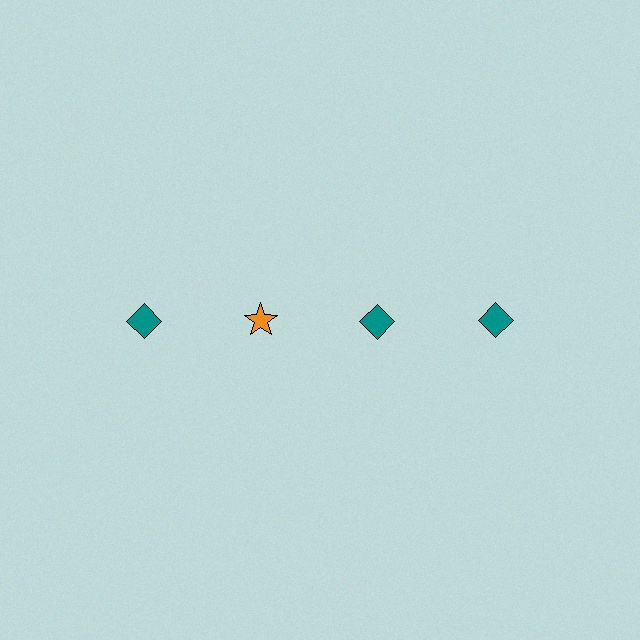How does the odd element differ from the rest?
It differs in both color (orange instead of teal) and shape (star instead of diamond).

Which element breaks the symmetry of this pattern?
The orange star in the top row, second from left column breaks the symmetry. All other shapes are teal diamonds.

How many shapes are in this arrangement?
There are 4 shapes arranged in a grid pattern.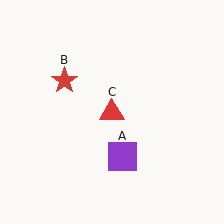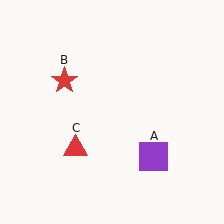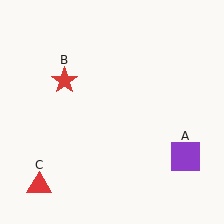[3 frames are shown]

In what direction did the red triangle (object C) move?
The red triangle (object C) moved down and to the left.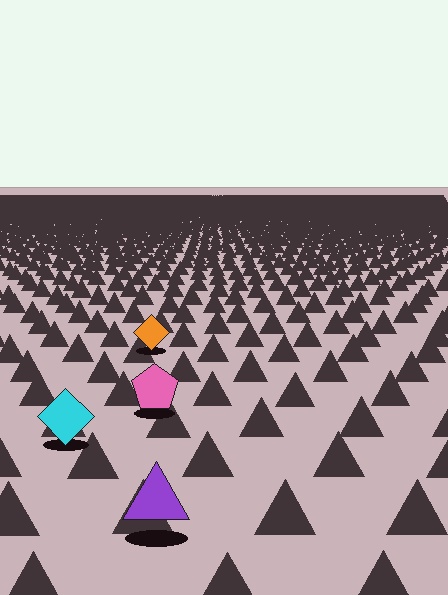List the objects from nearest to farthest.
From nearest to farthest: the purple triangle, the cyan diamond, the pink pentagon, the orange diamond.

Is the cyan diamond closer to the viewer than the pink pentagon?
Yes. The cyan diamond is closer — you can tell from the texture gradient: the ground texture is coarser near it.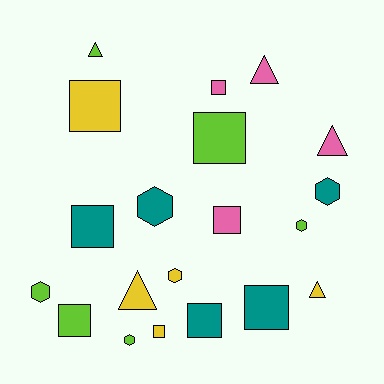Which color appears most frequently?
Lime, with 6 objects.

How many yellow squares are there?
There are 2 yellow squares.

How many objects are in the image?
There are 20 objects.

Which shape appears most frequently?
Square, with 9 objects.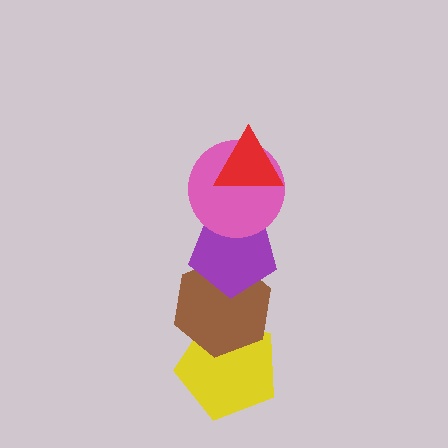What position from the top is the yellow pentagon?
The yellow pentagon is 5th from the top.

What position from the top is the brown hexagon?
The brown hexagon is 4th from the top.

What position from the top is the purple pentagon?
The purple pentagon is 3rd from the top.